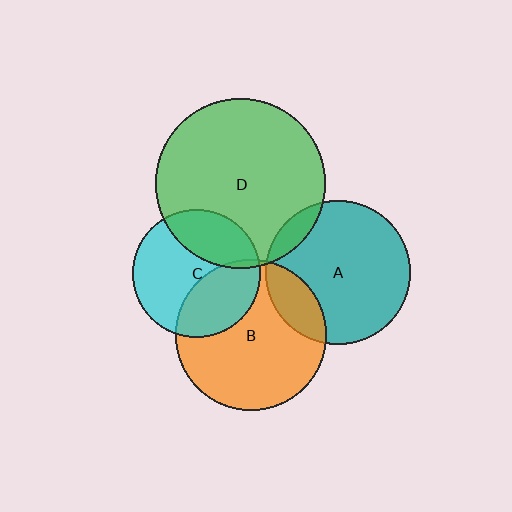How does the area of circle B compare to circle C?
Approximately 1.4 times.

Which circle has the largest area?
Circle D (green).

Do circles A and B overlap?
Yes.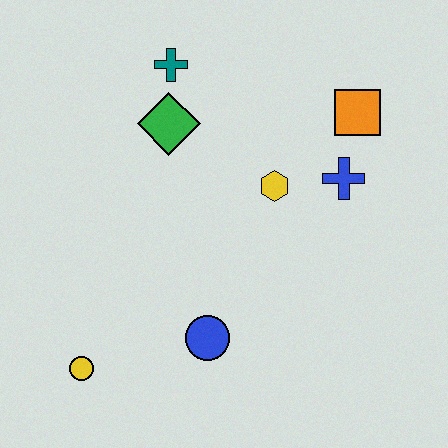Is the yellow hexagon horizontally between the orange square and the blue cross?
No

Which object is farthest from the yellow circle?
The orange square is farthest from the yellow circle.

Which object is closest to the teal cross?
The green diamond is closest to the teal cross.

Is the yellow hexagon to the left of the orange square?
Yes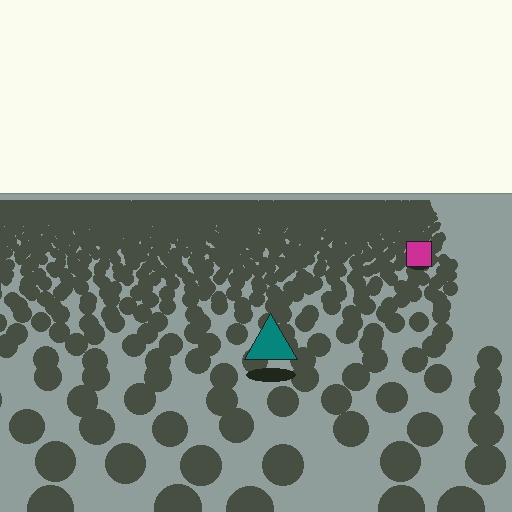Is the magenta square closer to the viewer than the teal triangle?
No. The teal triangle is closer — you can tell from the texture gradient: the ground texture is coarser near it.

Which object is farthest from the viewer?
The magenta square is farthest from the viewer. It appears smaller and the ground texture around it is denser.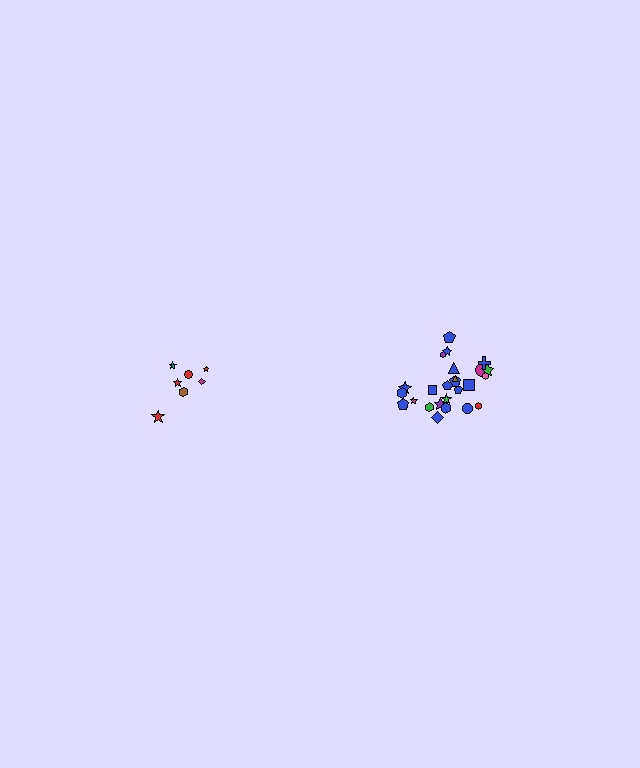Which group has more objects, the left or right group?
The right group.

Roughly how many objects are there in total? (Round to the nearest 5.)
Roughly 30 objects in total.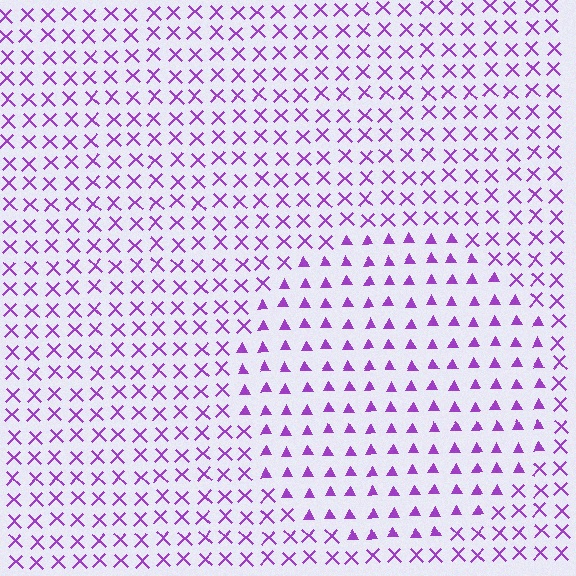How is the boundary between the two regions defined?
The boundary is defined by a change in element shape: triangles inside vs. X marks outside. All elements share the same color and spacing.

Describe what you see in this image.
The image is filled with small purple elements arranged in a uniform grid. A circle-shaped region contains triangles, while the surrounding area contains X marks. The boundary is defined purely by the change in element shape.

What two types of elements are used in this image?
The image uses triangles inside the circle region and X marks outside it.